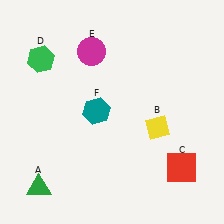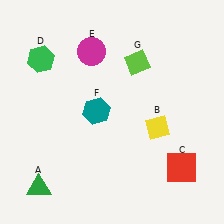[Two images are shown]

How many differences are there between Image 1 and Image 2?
There is 1 difference between the two images.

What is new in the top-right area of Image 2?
A lime diamond (G) was added in the top-right area of Image 2.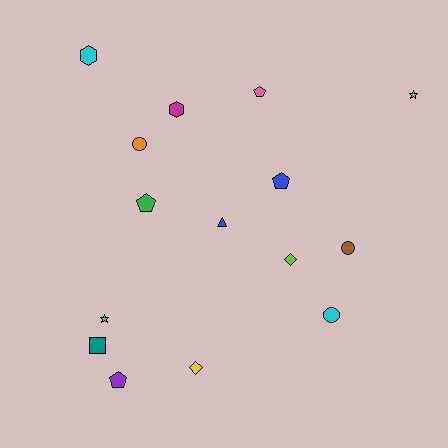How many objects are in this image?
There are 15 objects.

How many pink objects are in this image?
There is 1 pink object.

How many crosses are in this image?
There are no crosses.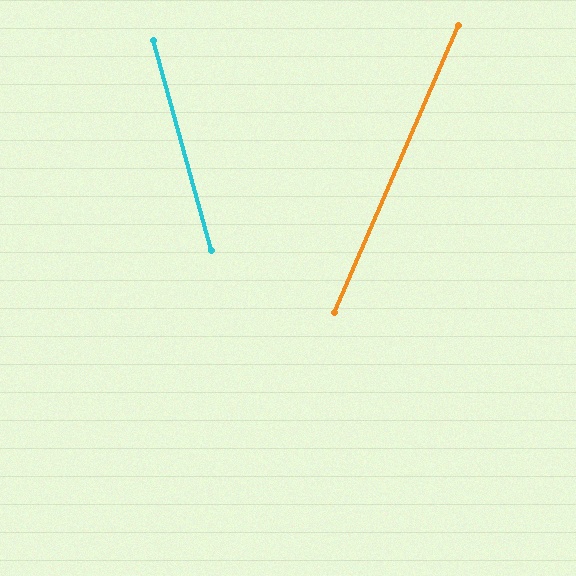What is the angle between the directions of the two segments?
Approximately 39 degrees.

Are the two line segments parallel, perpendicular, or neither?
Neither parallel nor perpendicular — they differ by about 39°.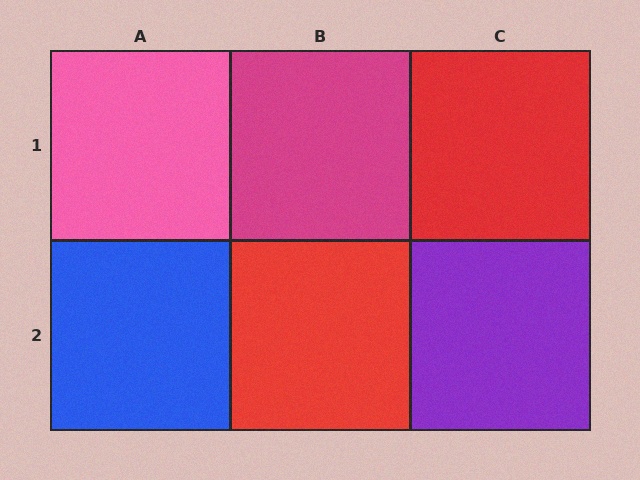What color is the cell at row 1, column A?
Pink.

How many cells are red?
2 cells are red.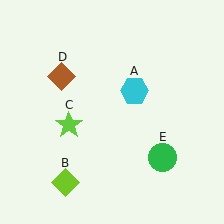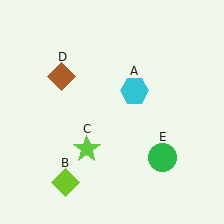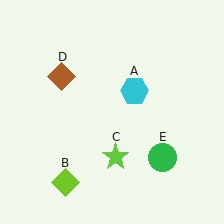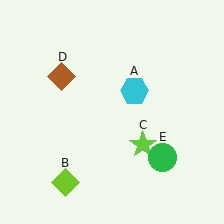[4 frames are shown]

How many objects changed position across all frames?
1 object changed position: lime star (object C).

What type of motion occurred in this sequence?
The lime star (object C) rotated counterclockwise around the center of the scene.